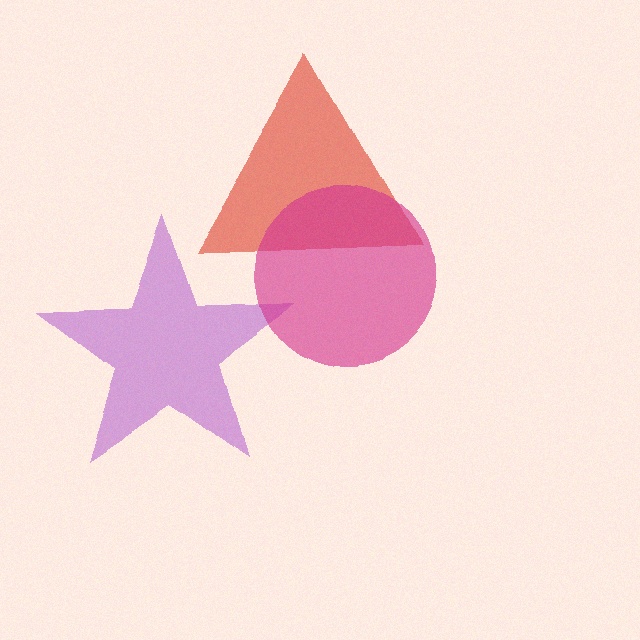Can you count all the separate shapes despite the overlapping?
Yes, there are 3 separate shapes.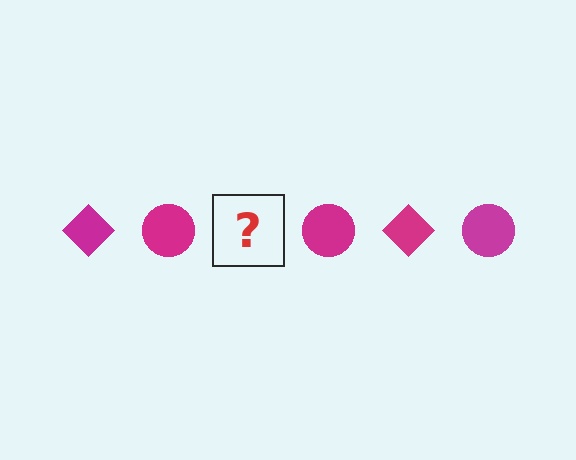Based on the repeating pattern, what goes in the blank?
The blank should be a magenta diamond.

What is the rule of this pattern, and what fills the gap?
The rule is that the pattern cycles through diamond, circle shapes in magenta. The gap should be filled with a magenta diamond.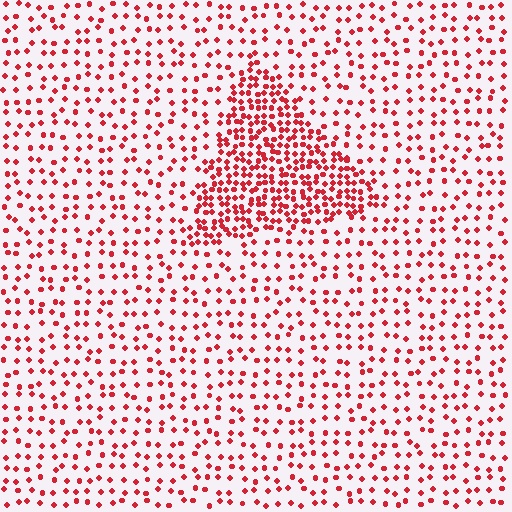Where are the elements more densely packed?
The elements are more densely packed inside the triangle boundary.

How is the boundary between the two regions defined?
The boundary is defined by a change in element density (approximately 2.5x ratio). All elements are the same color, size, and shape.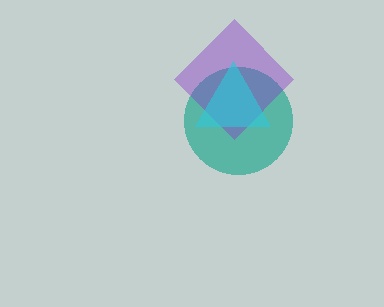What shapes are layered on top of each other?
The layered shapes are: a teal circle, a purple diamond, a cyan triangle.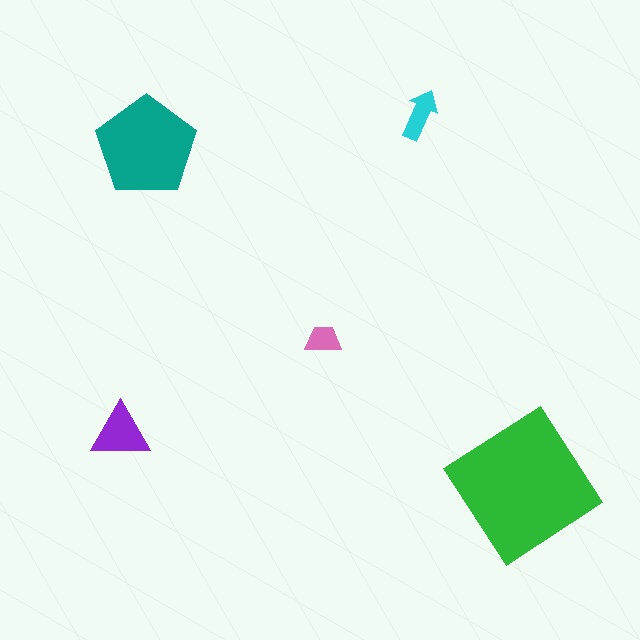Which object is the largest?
The green diamond.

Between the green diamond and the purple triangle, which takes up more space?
The green diamond.